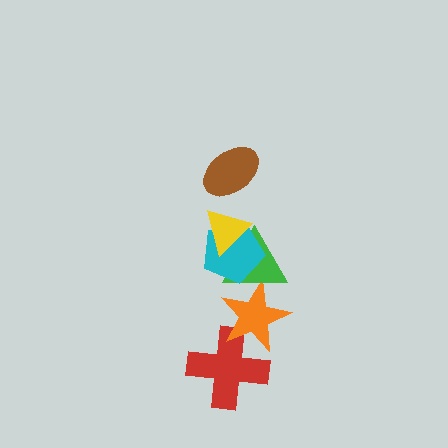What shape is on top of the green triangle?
The cyan pentagon is on top of the green triangle.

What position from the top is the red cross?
The red cross is 6th from the top.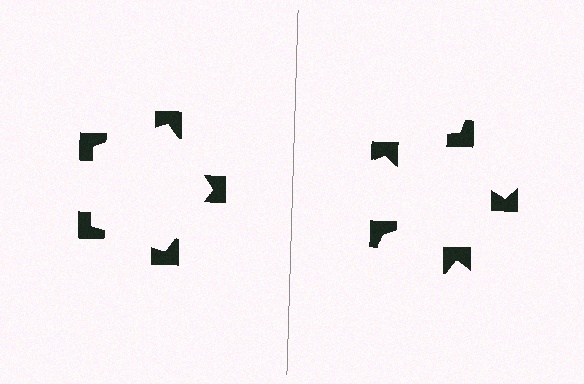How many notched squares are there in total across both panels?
10 — 5 on each side.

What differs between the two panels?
The notched squares are positioned identically on both sides; only the wedge orientations differ. On the left they align to a pentagon; on the right they are misaligned.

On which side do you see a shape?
An illusory pentagon appears on the left side. On the right side the wedge cuts are rotated, so no coherent shape forms.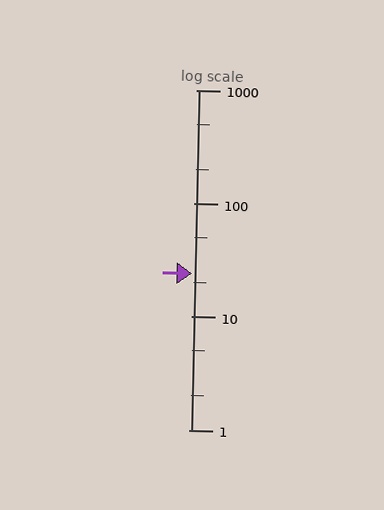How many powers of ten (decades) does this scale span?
The scale spans 3 decades, from 1 to 1000.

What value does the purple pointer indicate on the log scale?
The pointer indicates approximately 24.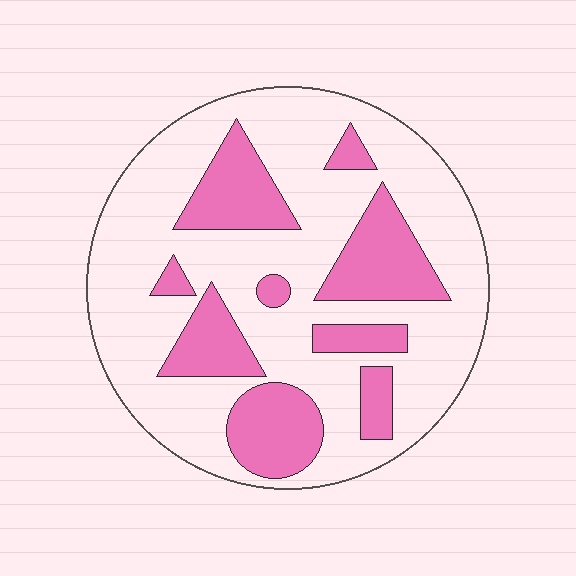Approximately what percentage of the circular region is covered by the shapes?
Approximately 30%.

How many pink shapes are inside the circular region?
9.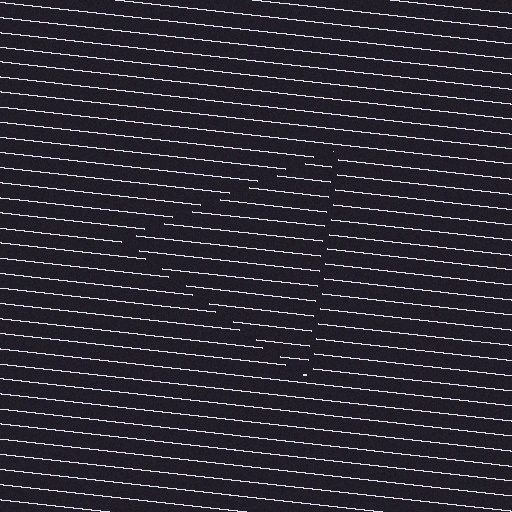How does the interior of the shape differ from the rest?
The interior of the shape contains the same grating, shifted by half a period — the contour is defined by the phase discontinuity where line-ends from the inner and outer gratings abut.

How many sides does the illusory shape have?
3 sides — the line-ends trace a triangle.